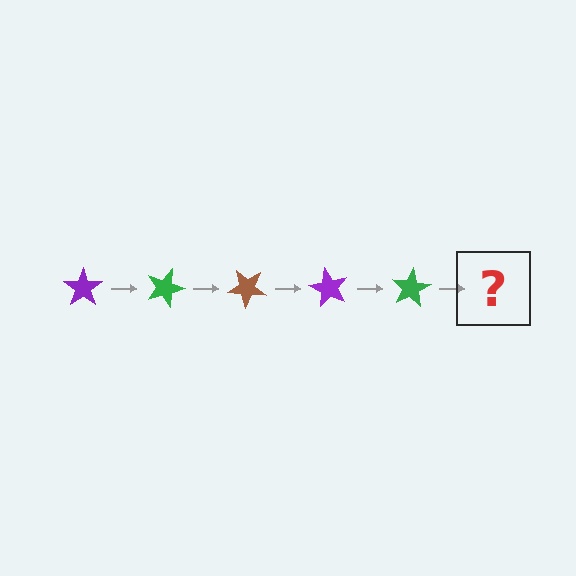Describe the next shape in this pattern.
It should be a brown star, rotated 100 degrees from the start.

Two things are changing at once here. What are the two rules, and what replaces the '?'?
The two rules are that it rotates 20 degrees each step and the color cycles through purple, green, and brown. The '?' should be a brown star, rotated 100 degrees from the start.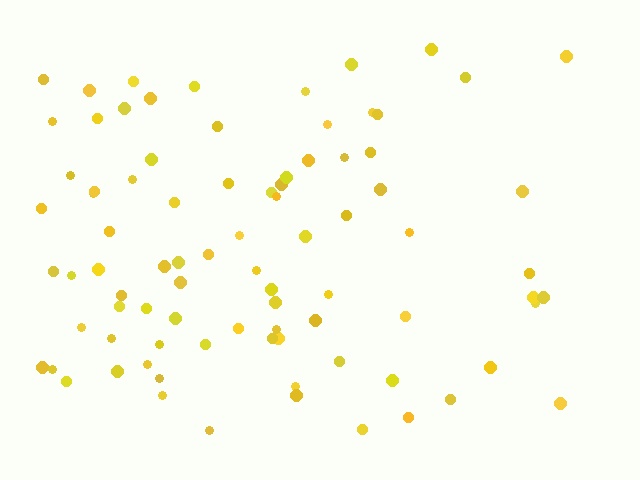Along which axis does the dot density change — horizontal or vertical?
Horizontal.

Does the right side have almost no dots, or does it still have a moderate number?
Still a moderate number, just noticeably fewer than the left.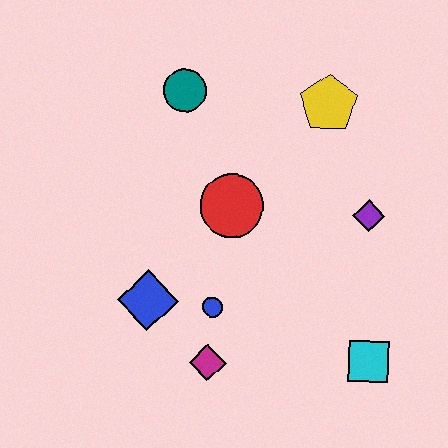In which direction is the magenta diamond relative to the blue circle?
The magenta diamond is below the blue circle.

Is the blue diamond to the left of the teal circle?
Yes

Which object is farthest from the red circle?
The cyan square is farthest from the red circle.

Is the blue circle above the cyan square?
Yes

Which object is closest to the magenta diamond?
The blue circle is closest to the magenta diamond.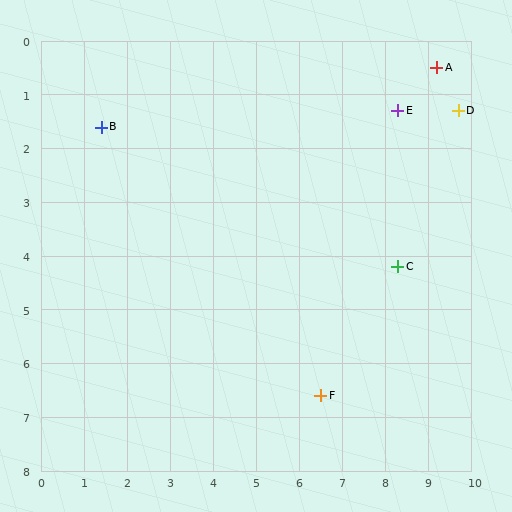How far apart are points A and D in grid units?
Points A and D are about 0.9 grid units apart.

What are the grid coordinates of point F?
Point F is at approximately (6.5, 6.6).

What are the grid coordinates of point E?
Point E is at approximately (8.3, 1.3).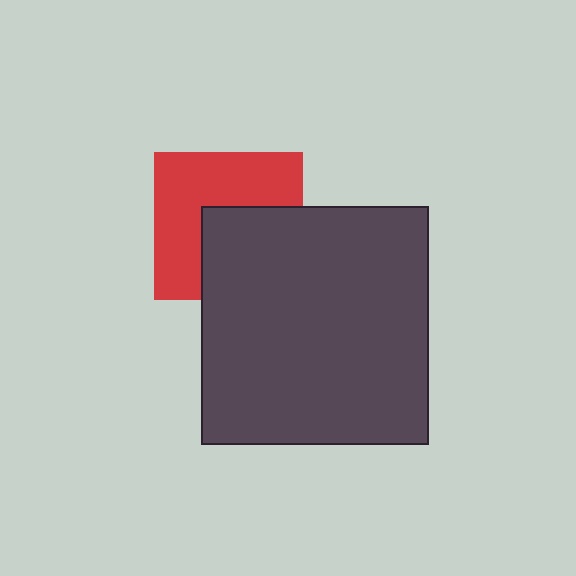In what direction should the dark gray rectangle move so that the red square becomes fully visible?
The dark gray rectangle should move toward the lower-right. That is the shortest direction to clear the overlap and leave the red square fully visible.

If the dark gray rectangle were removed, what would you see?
You would see the complete red square.